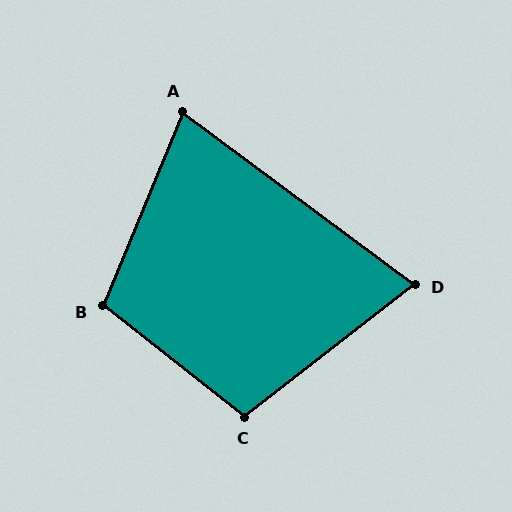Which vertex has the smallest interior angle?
D, at approximately 75 degrees.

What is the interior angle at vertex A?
Approximately 76 degrees (acute).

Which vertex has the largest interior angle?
B, at approximately 105 degrees.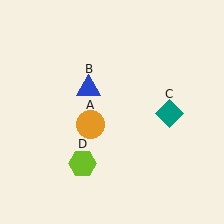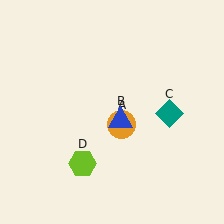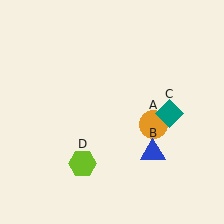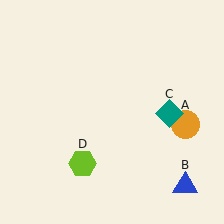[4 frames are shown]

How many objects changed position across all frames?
2 objects changed position: orange circle (object A), blue triangle (object B).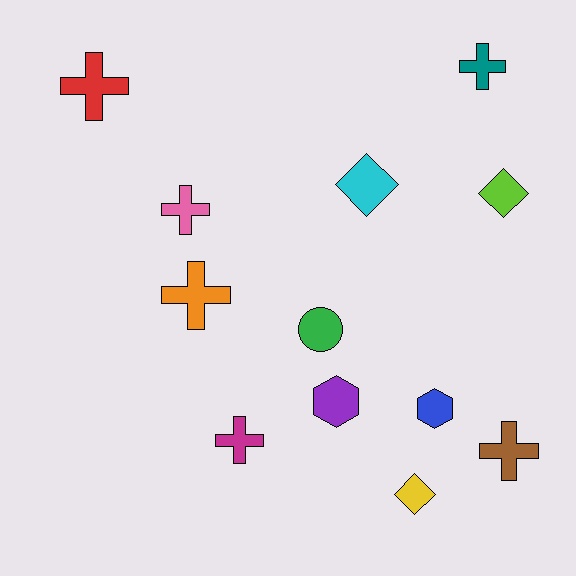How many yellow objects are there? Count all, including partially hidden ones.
There is 1 yellow object.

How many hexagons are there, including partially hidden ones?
There are 2 hexagons.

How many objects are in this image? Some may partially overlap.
There are 12 objects.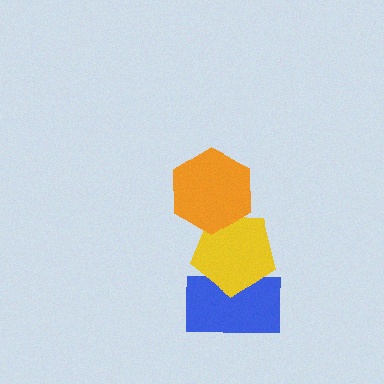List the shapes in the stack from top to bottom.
From top to bottom: the orange hexagon, the yellow pentagon, the blue rectangle.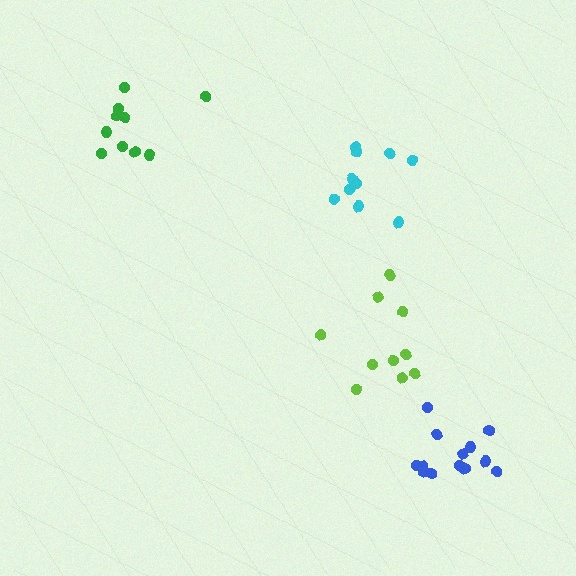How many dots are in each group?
Group 1: 10 dots, Group 2: 10 dots, Group 3: 13 dots, Group 4: 10 dots (43 total).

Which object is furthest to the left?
The green cluster is leftmost.